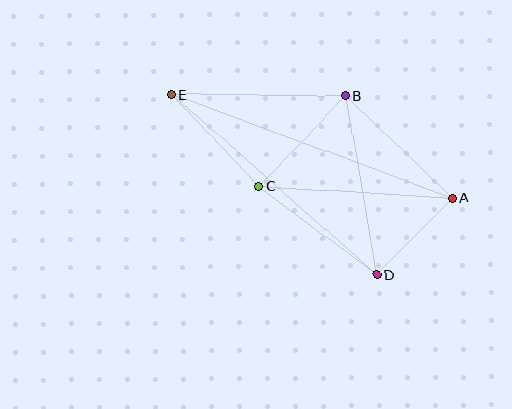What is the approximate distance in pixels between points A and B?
The distance between A and B is approximately 147 pixels.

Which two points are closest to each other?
Points A and D are closest to each other.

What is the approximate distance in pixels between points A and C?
The distance between A and C is approximately 194 pixels.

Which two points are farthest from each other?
Points A and E are farthest from each other.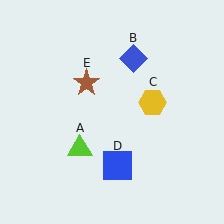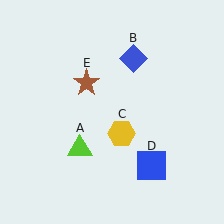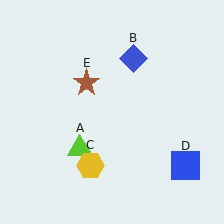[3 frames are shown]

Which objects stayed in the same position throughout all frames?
Lime triangle (object A) and blue diamond (object B) and brown star (object E) remained stationary.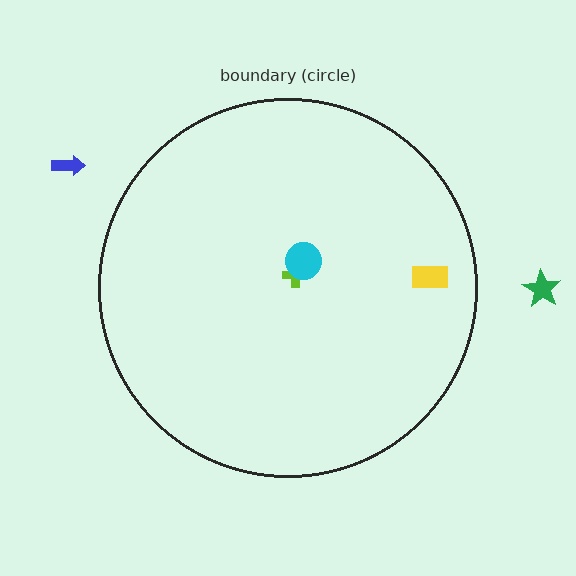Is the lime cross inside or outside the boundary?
Inside.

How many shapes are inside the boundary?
3 inside, 2 outside.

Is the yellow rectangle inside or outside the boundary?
Inside.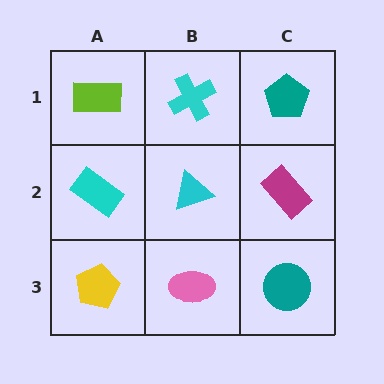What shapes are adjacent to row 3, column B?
A cyan triangle (row 2, column B), a yellow pentagon (row 3, column A), a teal circle (row 3, column C).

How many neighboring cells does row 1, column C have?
2.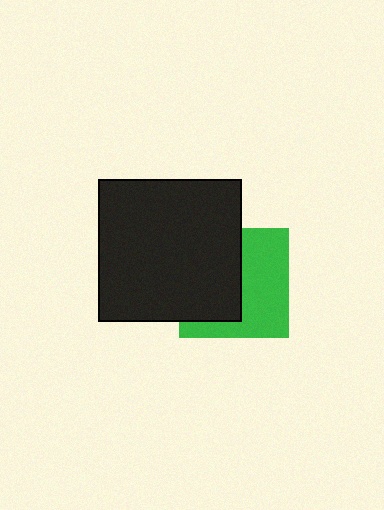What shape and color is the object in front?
The object in front is a black square.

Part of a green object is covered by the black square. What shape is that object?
It is a square.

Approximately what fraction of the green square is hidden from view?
Roughly 48% of the green square is hidden behind the black square.